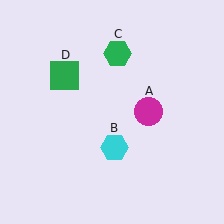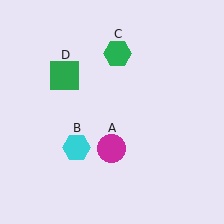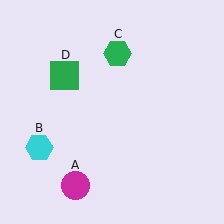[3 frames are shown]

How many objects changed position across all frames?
2 objects changed position: magenta circle (object A), cyan hexagon (object B).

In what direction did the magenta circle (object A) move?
The magenta circle (object A) moved down and to the left.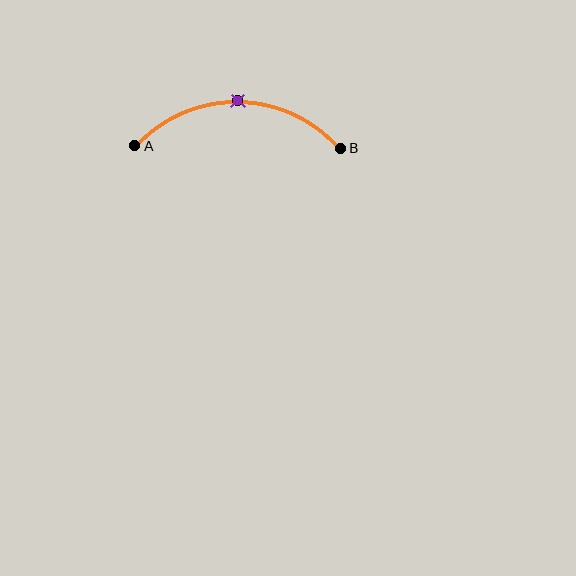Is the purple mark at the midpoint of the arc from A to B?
Yes. The purple mark lies on the arc at equal arc-length from both A and B — it is the arc midpoint.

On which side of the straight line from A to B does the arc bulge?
The arc bulges above the straight line connecting A and B.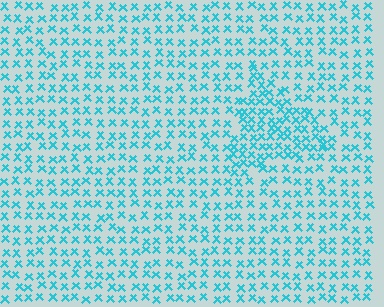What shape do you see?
I see a triangle.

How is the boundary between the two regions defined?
The boundary is defined by a change in element density (approximately 1.7x ratio). All elements are the same color, size, and shape.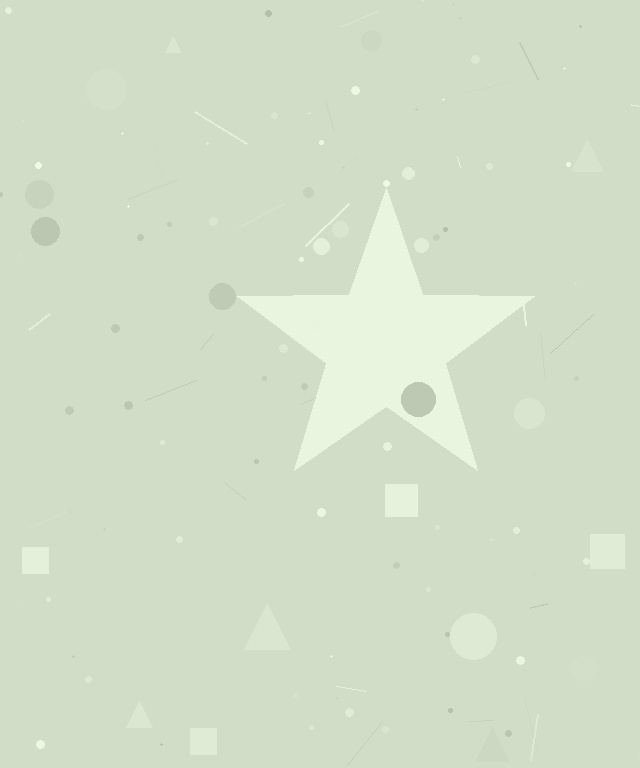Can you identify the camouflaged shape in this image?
The camouflaged shape is a star.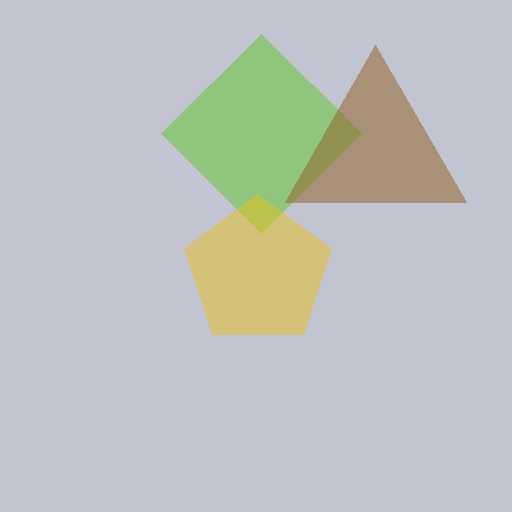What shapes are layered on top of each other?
The layered shapes are: a lime diamond, a brown triangle, a yellow pentagon.